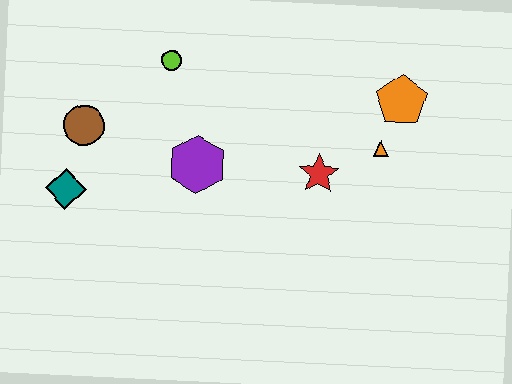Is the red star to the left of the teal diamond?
No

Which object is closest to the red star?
The orange triangle is closest to the red star.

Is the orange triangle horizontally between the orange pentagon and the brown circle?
Yes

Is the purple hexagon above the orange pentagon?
No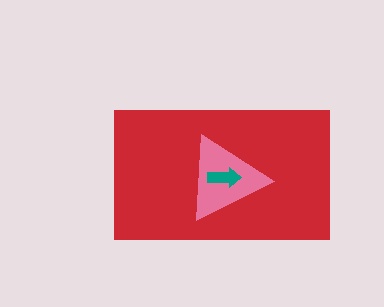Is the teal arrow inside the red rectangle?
Yes.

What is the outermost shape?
The red rectangle.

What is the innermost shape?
The teal arrow.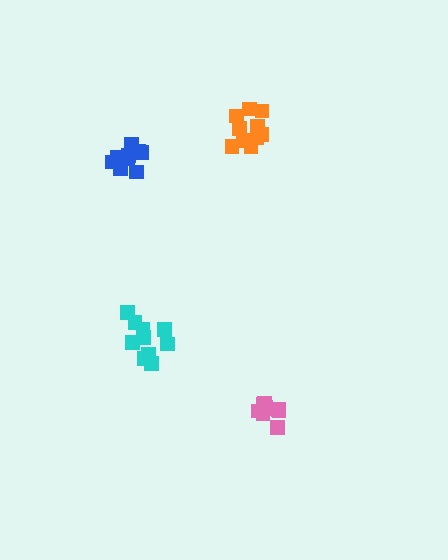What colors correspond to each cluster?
The clusters are colored: pink, blue, cyan, orange.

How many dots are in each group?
Group 1: 9 dots, Group 2: 9 dots, Group 3: 10 dots, Group 4: 10 dots (38 total).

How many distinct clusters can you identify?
There are 4 distinct clusters.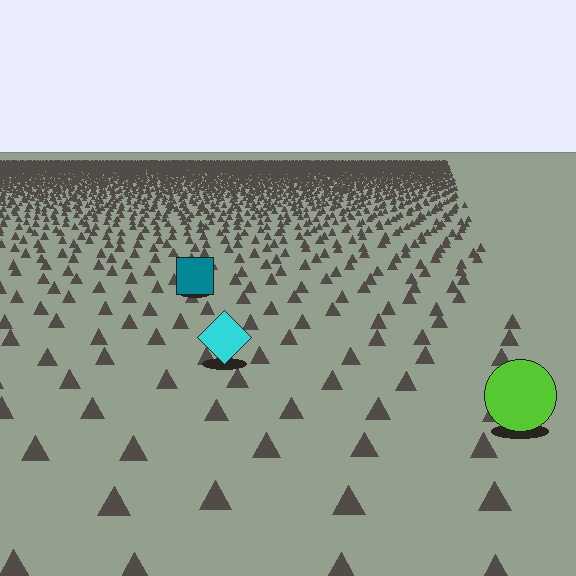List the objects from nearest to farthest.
From nearest to farthest: the lime circle, the cyan diamond, the teal square.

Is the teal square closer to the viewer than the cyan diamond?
No. The cyan diamond is closer — you can tell from the texture gradient: the ground texture is coarser near it.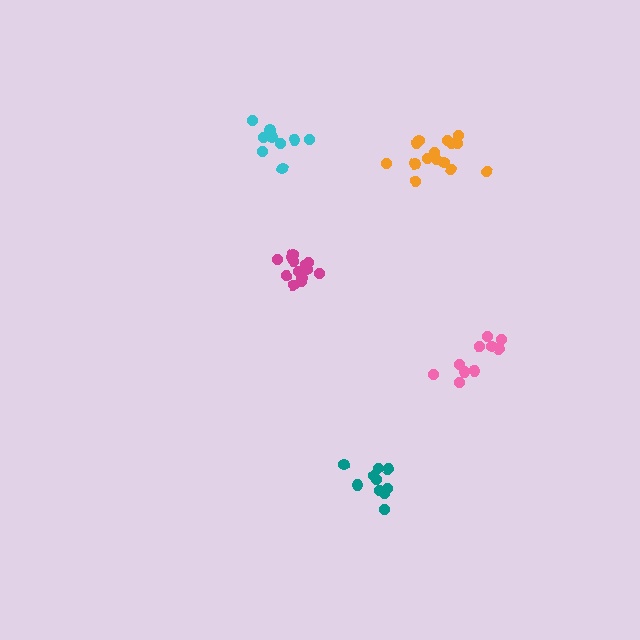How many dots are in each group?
Group 1: 10 dots, Group 2: 10 dots, Group 3: 10 dots, Group 4: 15 dots, Group 5: 13 dots (58 total).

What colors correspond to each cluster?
The clusters are colored: teal, pink, cyan, orange, magenta.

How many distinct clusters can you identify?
There are 5 distinct clusters.